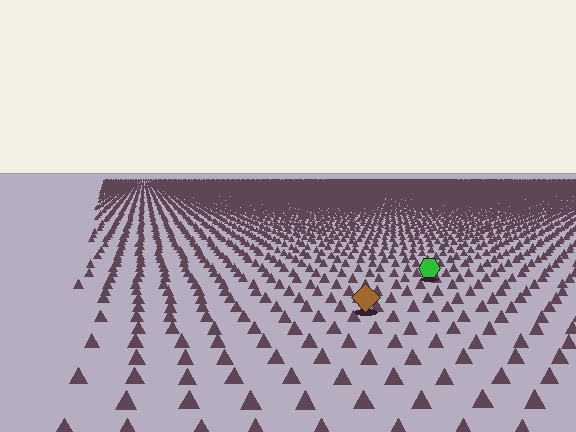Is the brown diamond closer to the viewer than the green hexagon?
Yes. The brown diamond is closer — you can tell from the texture gradient: the ground texture is coarser near it.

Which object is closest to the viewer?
The brown diamond is closest. The texture marks near it are larger and more spread out.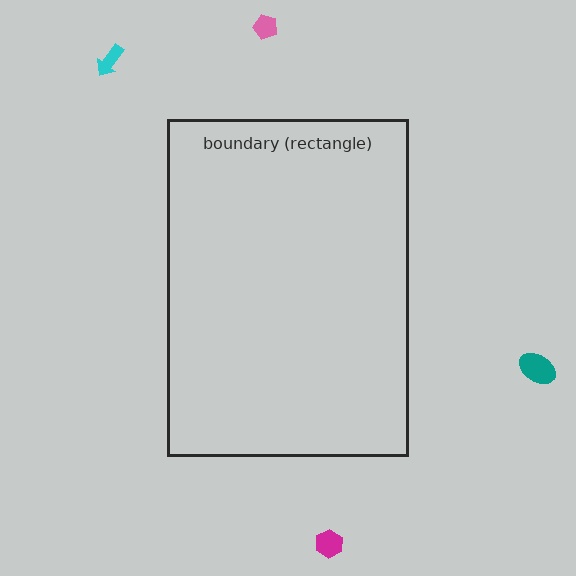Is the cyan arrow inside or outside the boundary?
Outside.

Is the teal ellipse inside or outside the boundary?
Outside.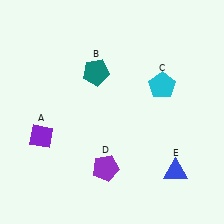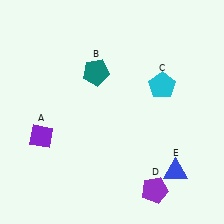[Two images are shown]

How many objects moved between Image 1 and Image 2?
1 object moved between the two images.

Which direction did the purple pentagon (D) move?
The purple pentagon (D) moved right.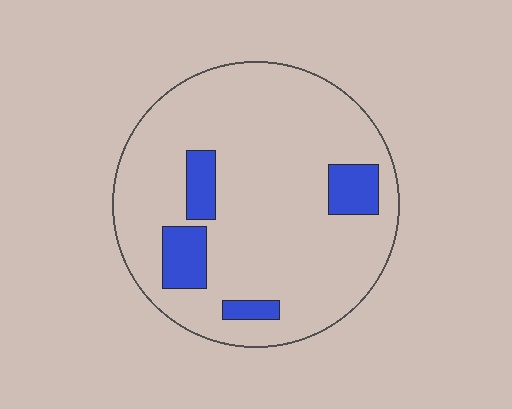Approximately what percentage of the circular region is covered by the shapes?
Approximately 15%.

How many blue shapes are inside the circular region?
4.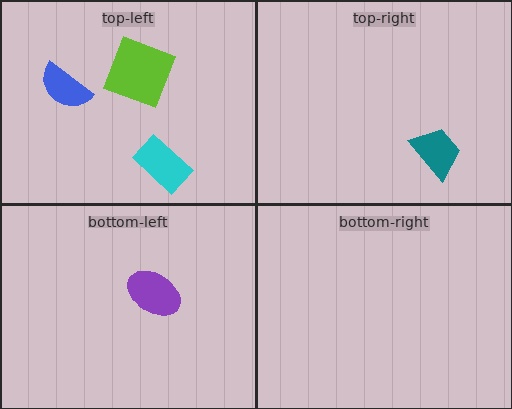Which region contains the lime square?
The top-left region.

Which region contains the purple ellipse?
The bottom-left region.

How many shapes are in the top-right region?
1.